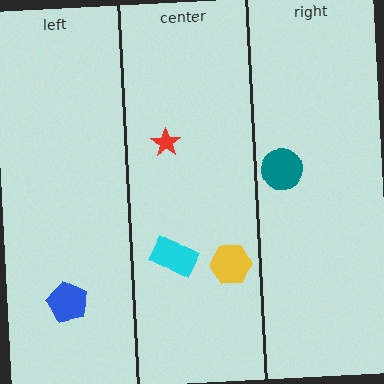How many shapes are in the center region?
3.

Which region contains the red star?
The center region.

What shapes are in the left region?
The blue pentagon.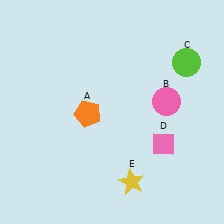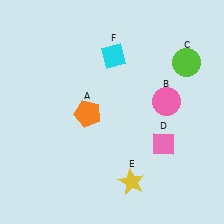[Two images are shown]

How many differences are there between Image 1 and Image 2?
There is 1 difference between the two images.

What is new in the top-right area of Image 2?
A cyan diamond (F) was added in the top-right area of Image 2.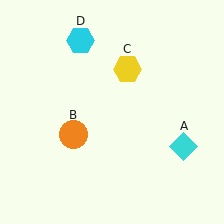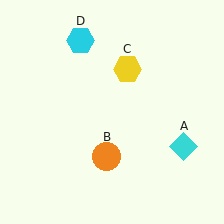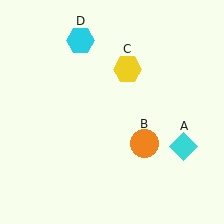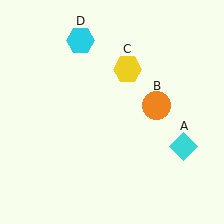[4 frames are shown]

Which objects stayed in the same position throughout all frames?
Cyan diamond (object A) and yellow hexagon (object C) and cyan hexagon (object D) remained stationary.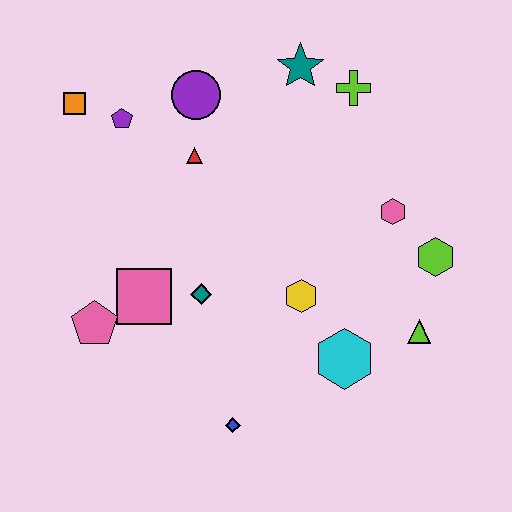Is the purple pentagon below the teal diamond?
No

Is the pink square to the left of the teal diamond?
Yes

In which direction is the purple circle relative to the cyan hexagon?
The purple circle is above the cyan hexagon.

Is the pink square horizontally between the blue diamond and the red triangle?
No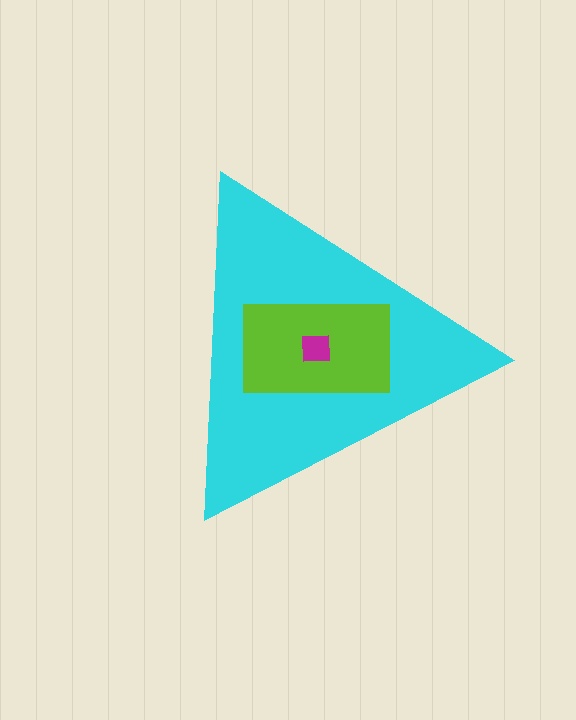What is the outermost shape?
The cyan triangle.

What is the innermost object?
The magenta square.